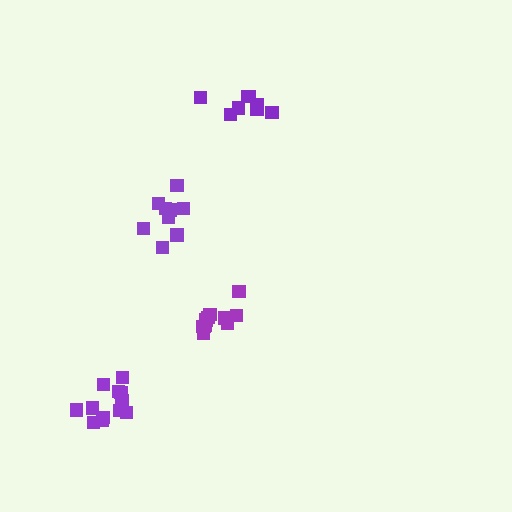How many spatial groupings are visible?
There are 4 spatial groupings.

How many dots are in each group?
Group 1: 8 dots, Group 2: 9 dots, Group 3: 11 dots, Group 4: 12 dots (40 total).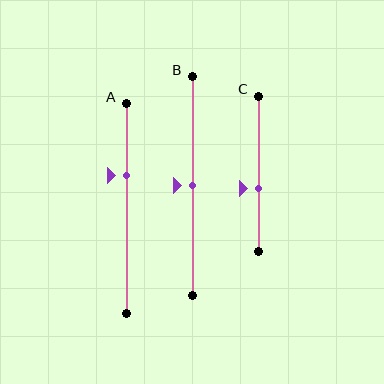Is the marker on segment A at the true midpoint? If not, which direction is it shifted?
No, the marker on segment A is shifted upward by about 16% of the segment length.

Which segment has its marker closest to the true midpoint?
Segment B has its marker closest to the true midpoint.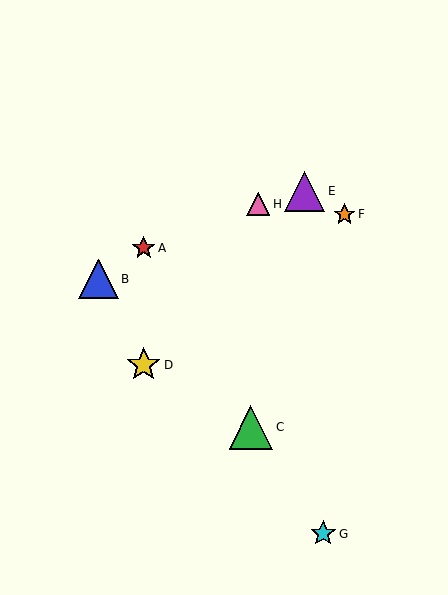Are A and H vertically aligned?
No, A is at x≈144 and H is at x≈258.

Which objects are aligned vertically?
Objects A, D are aligned vertically.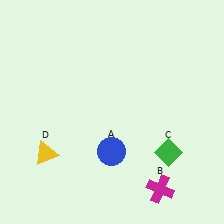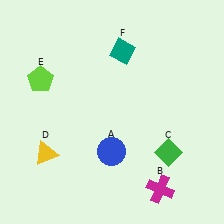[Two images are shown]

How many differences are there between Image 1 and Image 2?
There are 2 differences between the two images.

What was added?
A lime pentagon (E), a teal diamond (F) were added in Image 2.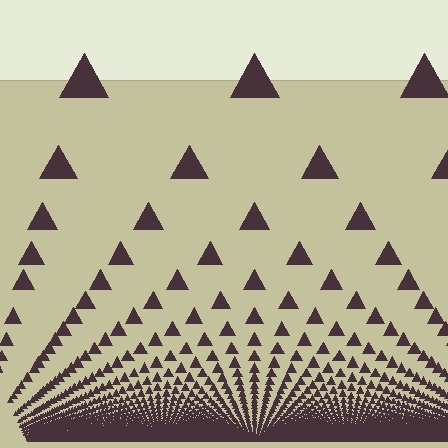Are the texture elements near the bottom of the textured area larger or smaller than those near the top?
Smaller. The gradient is inverted — elements near the bottom are smaller and denser.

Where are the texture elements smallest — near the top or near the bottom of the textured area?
Near the bottom.